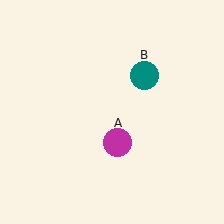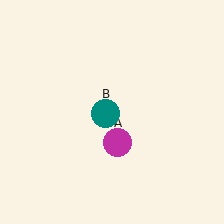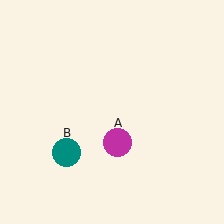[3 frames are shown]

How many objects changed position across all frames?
1 object changed position: teal circle (object B).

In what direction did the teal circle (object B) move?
The teal circle (object B) moved down and to the left.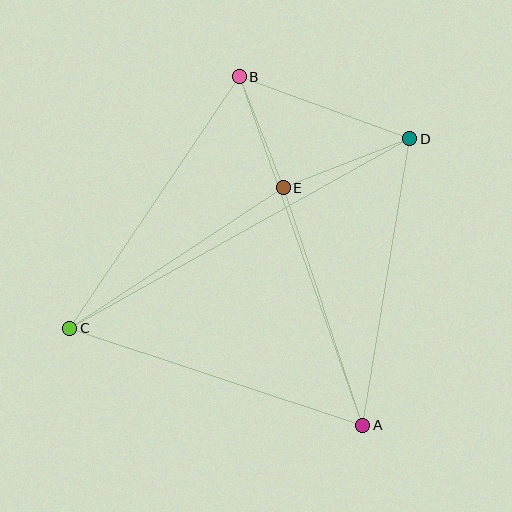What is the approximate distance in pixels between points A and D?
The distance between A and D is approximately 290 pixels.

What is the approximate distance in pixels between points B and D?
The distance between B and D is approximately 181 pixels.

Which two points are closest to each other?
Points B and E are closest to each other.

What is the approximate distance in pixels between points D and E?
The distance between D and E is approximately 136 pixels.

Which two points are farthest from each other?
Points C and D are farthest from each other.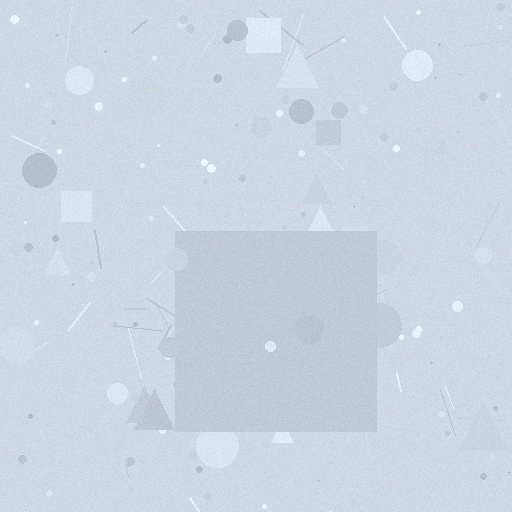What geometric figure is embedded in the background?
A square is embedded in the background.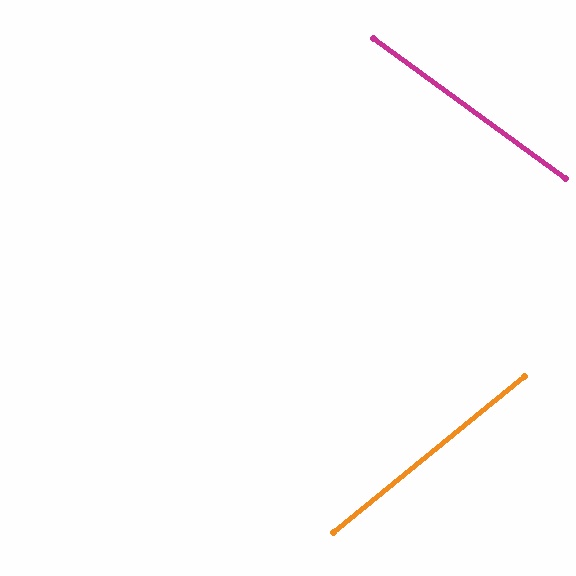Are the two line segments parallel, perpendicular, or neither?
Neither parallel nor perpendicular — they differ by about 76°.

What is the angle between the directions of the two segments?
Approximately 76 degrees.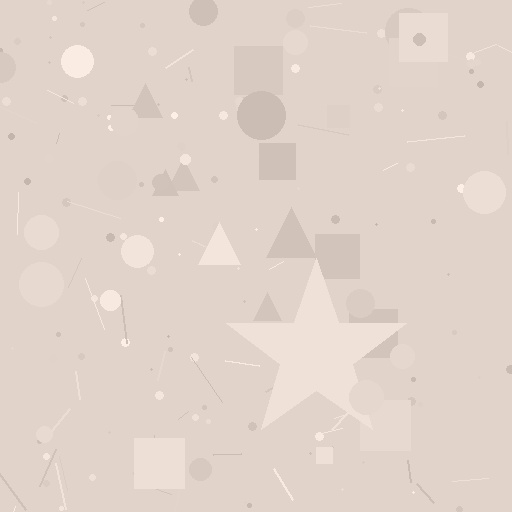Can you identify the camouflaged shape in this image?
The camouflaged shape is a star.